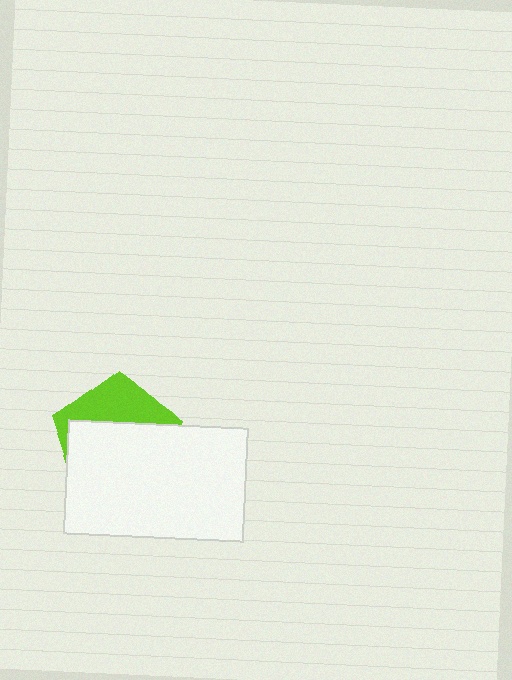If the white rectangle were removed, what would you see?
You would see the complete lime pentagon.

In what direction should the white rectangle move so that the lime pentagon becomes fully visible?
The white rectangle should move down. That is the shortest direction to clear the overlap and leave the lime pentagon fully visible.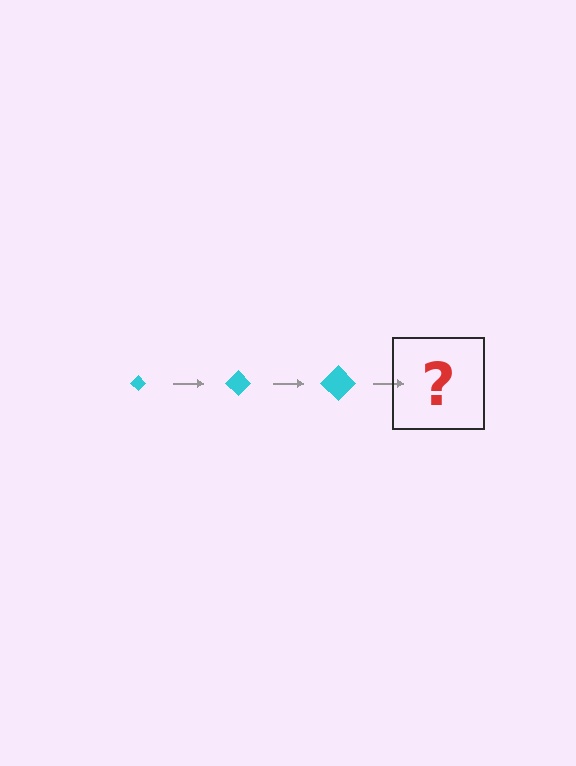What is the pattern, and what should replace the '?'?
The pattern is that the diamond gets progressively larger each step. The '?' should be a cyan diamond, larger than the previous one.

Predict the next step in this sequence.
The next step is a cyan diamond, larger than the previous one.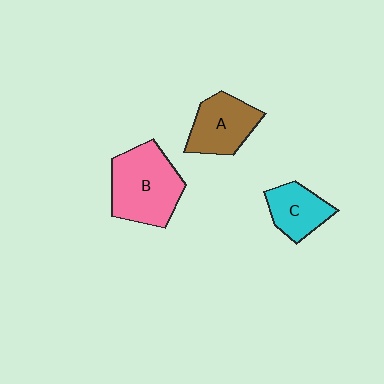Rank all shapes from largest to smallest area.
From largest to smallest: B (pink), A (brown), C (cyan).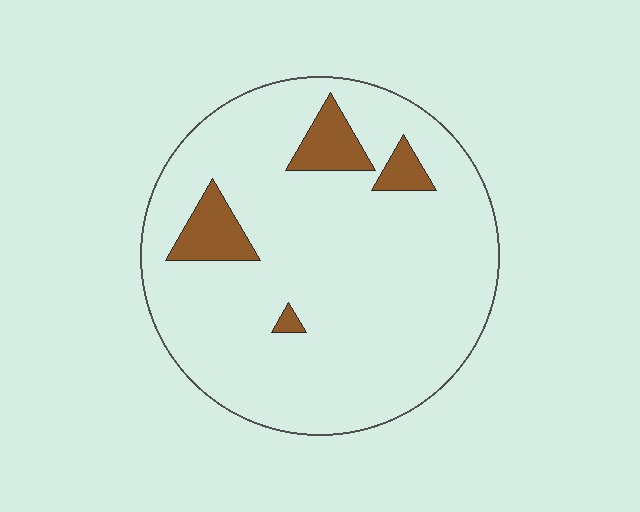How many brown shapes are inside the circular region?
4.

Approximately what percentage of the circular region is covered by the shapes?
Approximately 10%.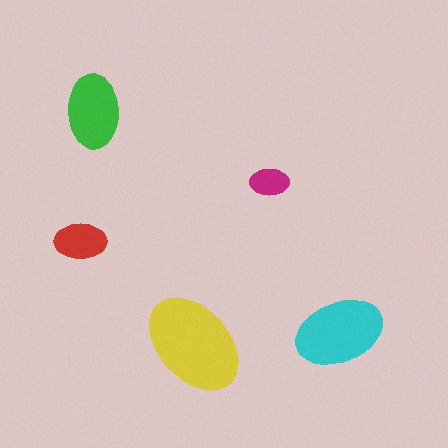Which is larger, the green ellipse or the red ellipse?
The green one.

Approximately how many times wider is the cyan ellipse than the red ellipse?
About 1.5 times wider.